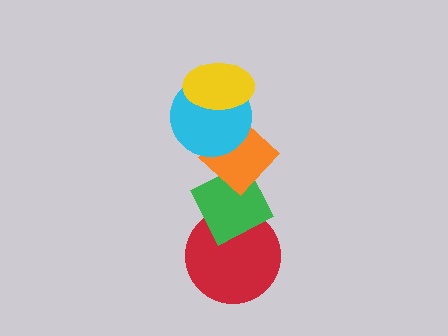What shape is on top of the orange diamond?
The cyan circle is on top of the orange diamond.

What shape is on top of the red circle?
The green diamond is on top of the red circle.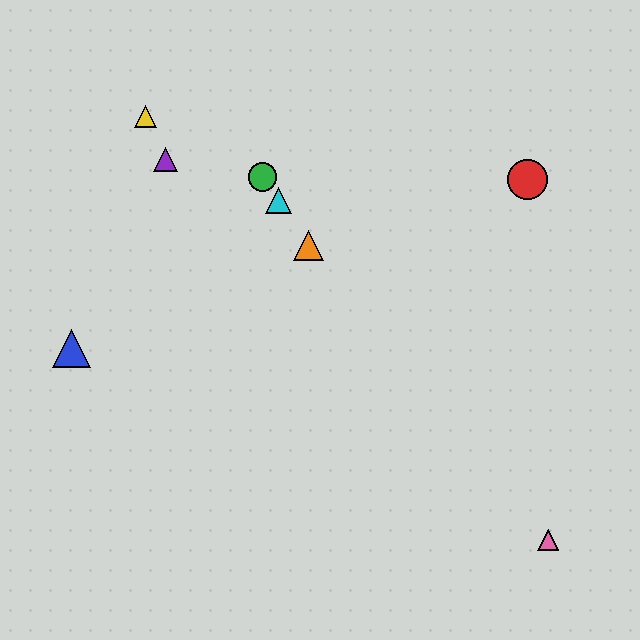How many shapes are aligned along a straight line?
3 shapes (the green circle, the orange triangle, the cyan triangle) are aligned along a straight line.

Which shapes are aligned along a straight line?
The green circle, the orange triangle, the cyan triangle are aligned along a straight line.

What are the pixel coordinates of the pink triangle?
The pink triangle is at (548, 540).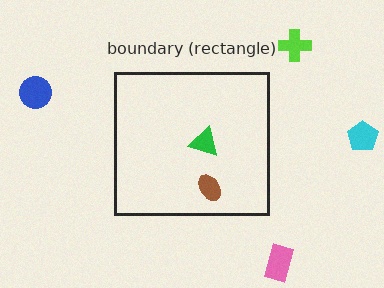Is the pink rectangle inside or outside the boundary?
Outside.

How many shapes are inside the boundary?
2 inside, 4 outside.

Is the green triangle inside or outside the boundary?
Inside.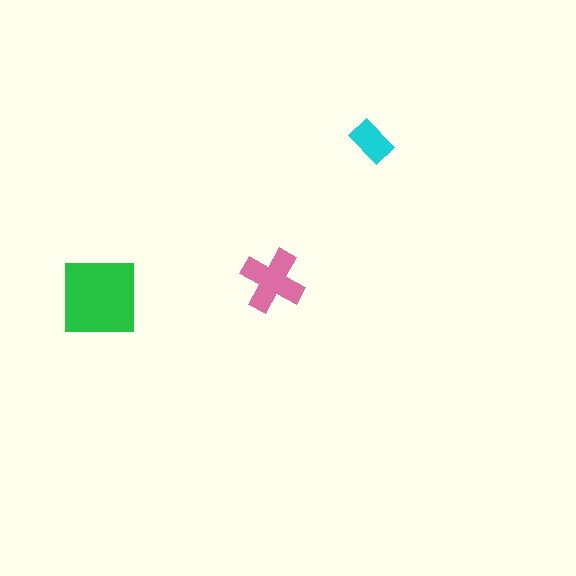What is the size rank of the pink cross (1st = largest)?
2nd.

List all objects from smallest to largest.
The cyan rectangle, the pink cross, the green square.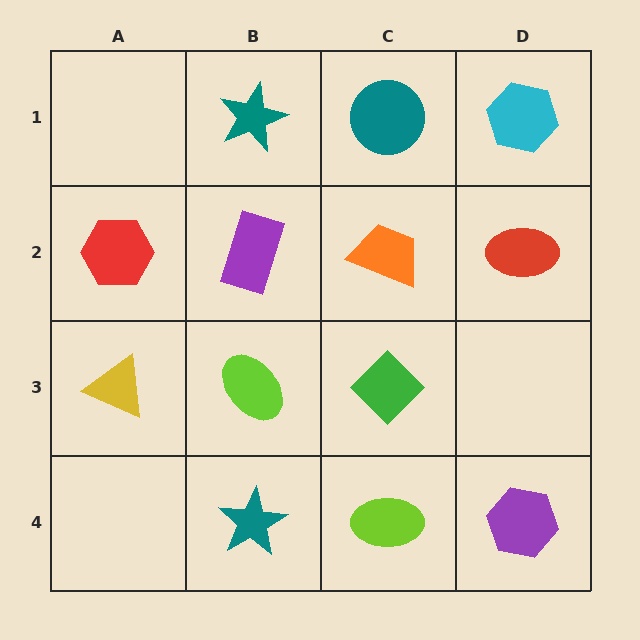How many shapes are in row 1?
3 shapes.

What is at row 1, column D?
A cyan hexagon.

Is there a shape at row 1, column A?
No, that cell is empty.